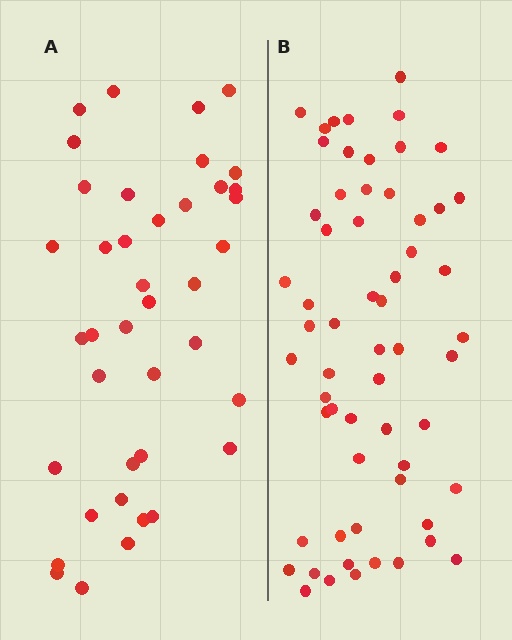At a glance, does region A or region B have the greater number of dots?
Region B (the right region) has more dots.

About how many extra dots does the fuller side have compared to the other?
Region B has approximately 20 more dots than region A.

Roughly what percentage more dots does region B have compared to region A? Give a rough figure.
About 50% more.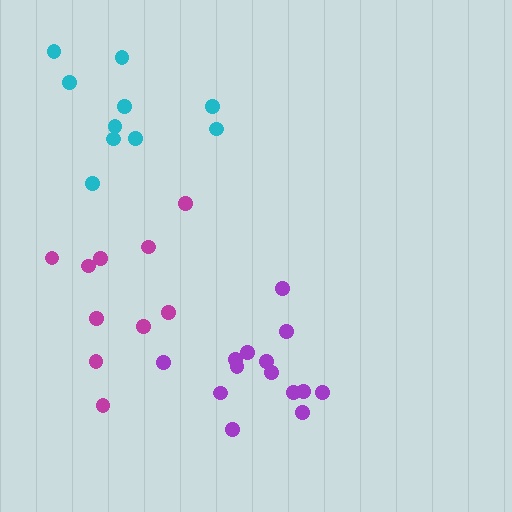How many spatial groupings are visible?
There are 3 spatial groupings.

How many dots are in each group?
Group 1: 10 dots, Group 2: 14 dots, Group 3: 10 dots (34 total).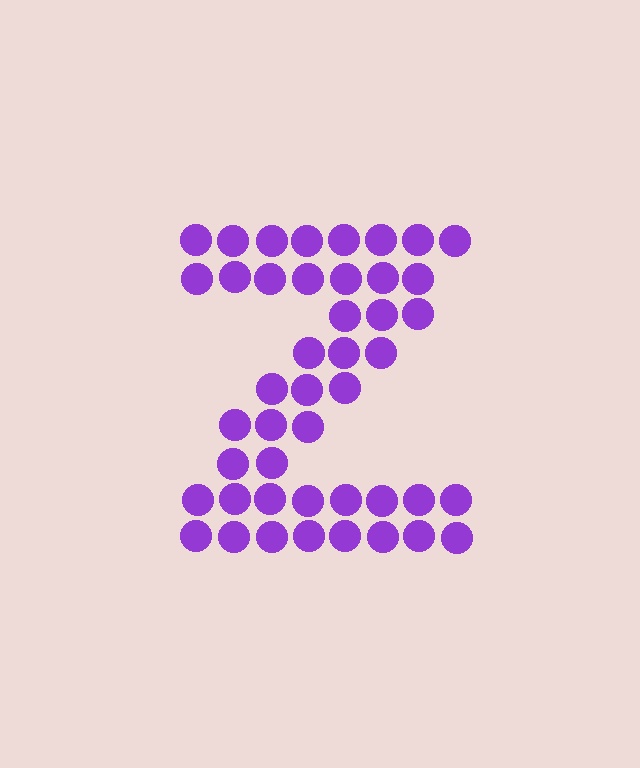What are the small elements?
The small elements are circles.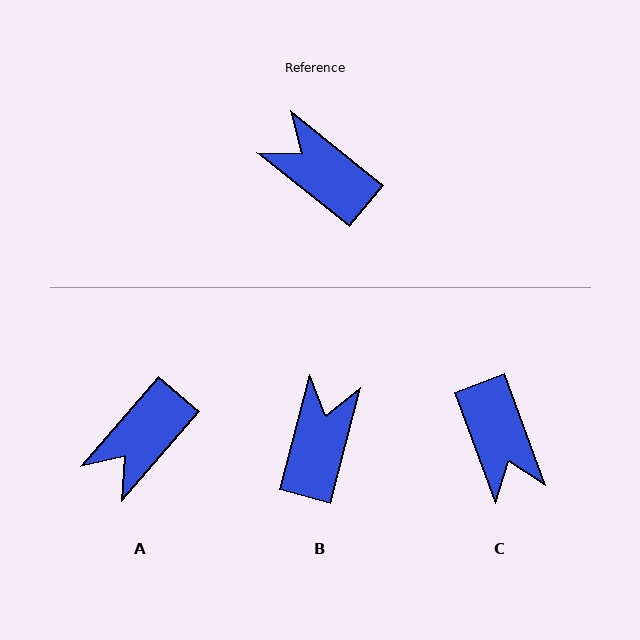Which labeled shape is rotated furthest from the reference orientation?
C, about 149 degrees away.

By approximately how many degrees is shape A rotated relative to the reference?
Approximately 88 degrees counter-clockwise.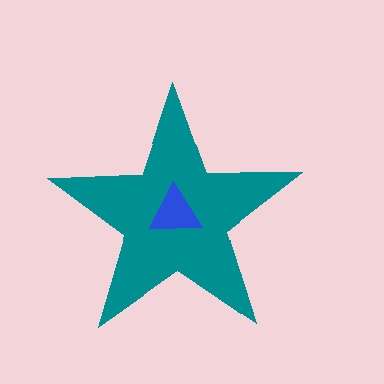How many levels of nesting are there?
2.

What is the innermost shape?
The blue triangle.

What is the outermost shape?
The teal star.